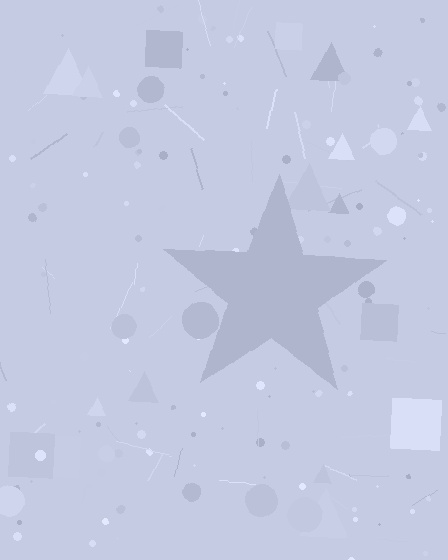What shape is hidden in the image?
A star is hidden in the image.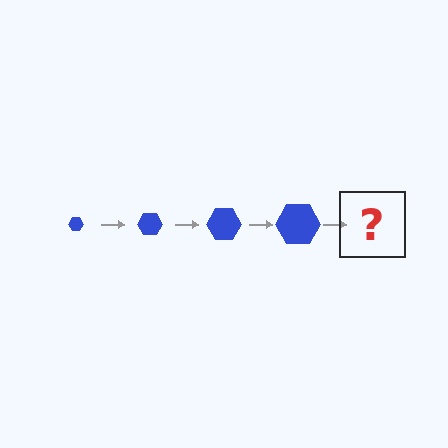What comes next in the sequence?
The next element should be a blue hexagon, larger than the previous one.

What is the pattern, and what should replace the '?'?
The pattern is that the hexagon gets progressively larger each step. The '?' should be a blue hexagon, larger than the previous one.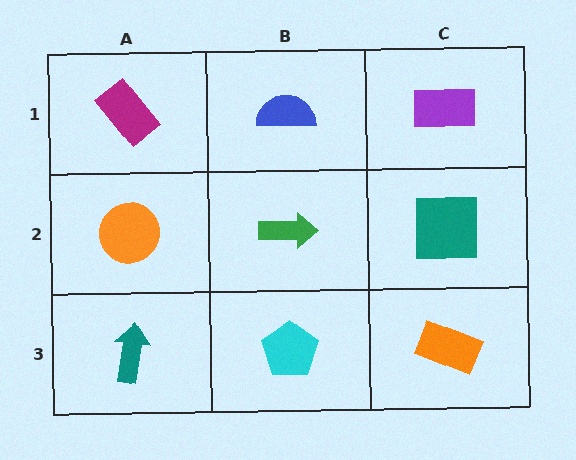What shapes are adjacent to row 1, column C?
A teal square (row 2, column C), a blue semicircle (row 1, column B).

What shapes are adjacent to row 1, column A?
An orange circle (row 2, column A), a blue semicircle (row 1, column B).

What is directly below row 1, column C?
A teal square.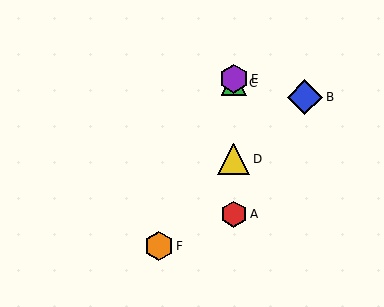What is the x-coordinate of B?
Object B is at x≈305.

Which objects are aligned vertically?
Objects A, C, D, E are aligned vertically.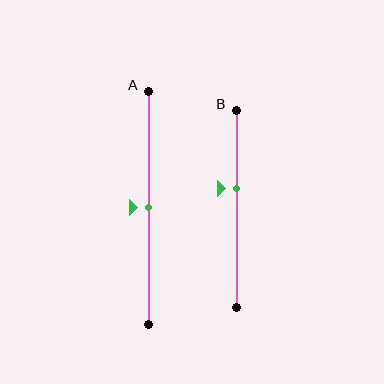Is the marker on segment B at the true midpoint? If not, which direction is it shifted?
No, the marker on segment B is shifted upward by about 11% of the segment length.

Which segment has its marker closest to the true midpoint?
Segment A has its marker closest to the true midpoint.